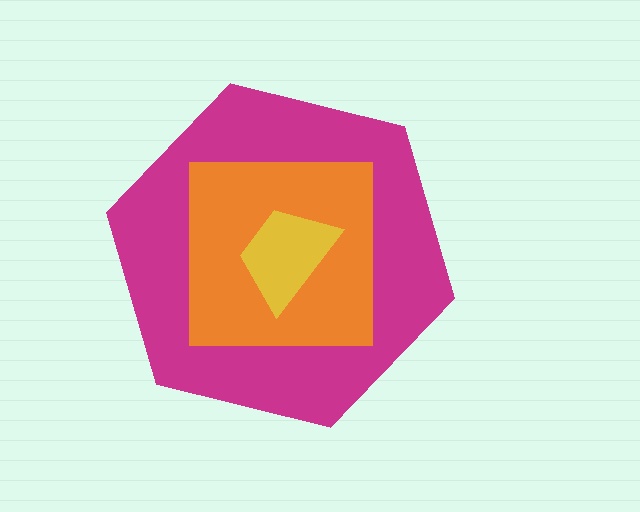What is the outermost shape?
The magenta hexagon.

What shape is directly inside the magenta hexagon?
The orange square.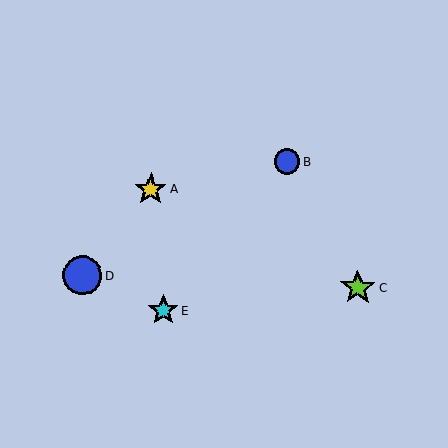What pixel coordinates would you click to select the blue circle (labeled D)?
Click at (83, 276) to select the blue circle D.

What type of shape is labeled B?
Shape B is a blue circle.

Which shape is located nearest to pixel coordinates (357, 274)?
The lime star (labeled C) at (358, 287) is nearest to that location.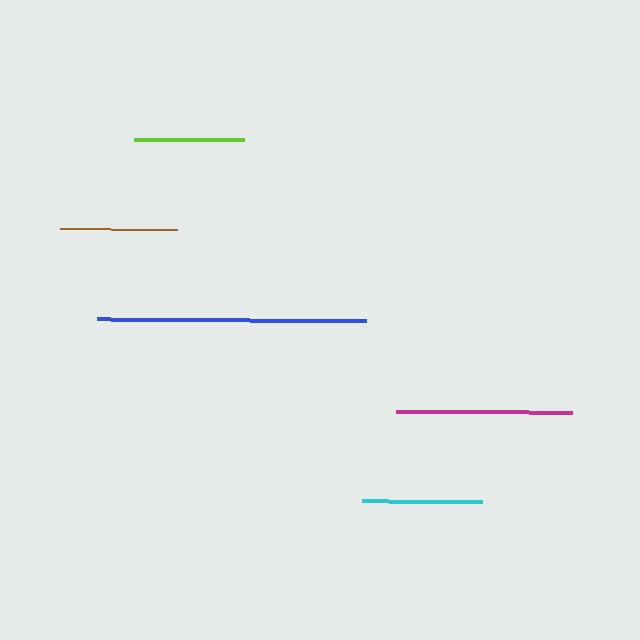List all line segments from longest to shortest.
From longest to shortest: blue, magenta, cyan, brown, lime.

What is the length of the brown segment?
The brown segment is approximately 117 pixels long.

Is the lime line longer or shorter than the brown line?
The brown line is longer than the lime line.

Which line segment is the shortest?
The lime line is the shortest at approximately 111 pixels.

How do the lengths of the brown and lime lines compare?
The brown and lime lines are approximately the same length.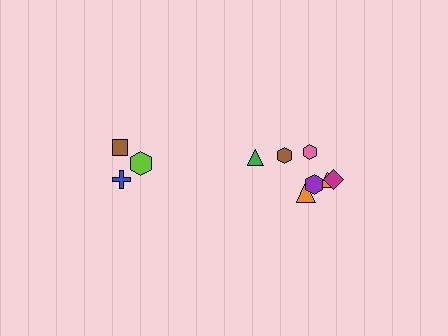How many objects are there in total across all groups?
There are 10 objects.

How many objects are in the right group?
There are 7 objects.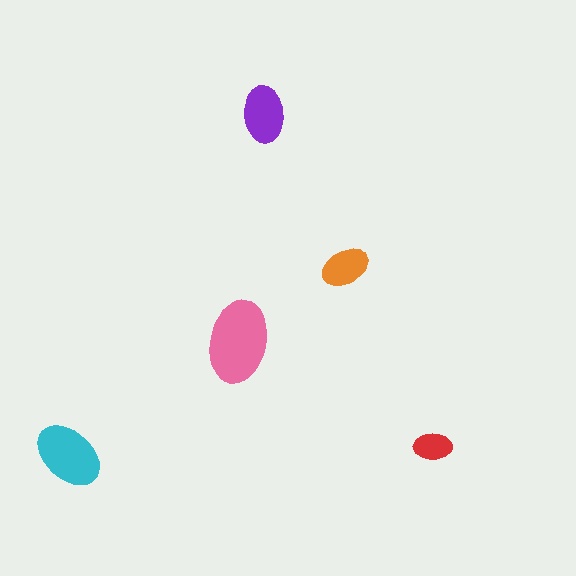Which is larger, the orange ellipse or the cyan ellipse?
The cyan one.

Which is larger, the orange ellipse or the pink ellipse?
The pink one.